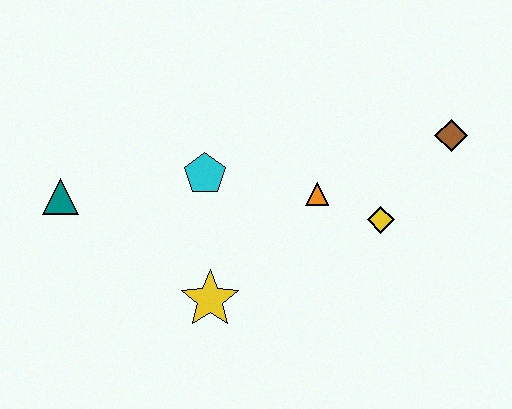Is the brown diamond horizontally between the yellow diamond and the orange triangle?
No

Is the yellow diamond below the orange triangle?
Yes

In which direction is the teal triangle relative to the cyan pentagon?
The teal triangle is to the left of the cyan pentagon.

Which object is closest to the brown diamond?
The yellow diamond is closest to the brown diamond.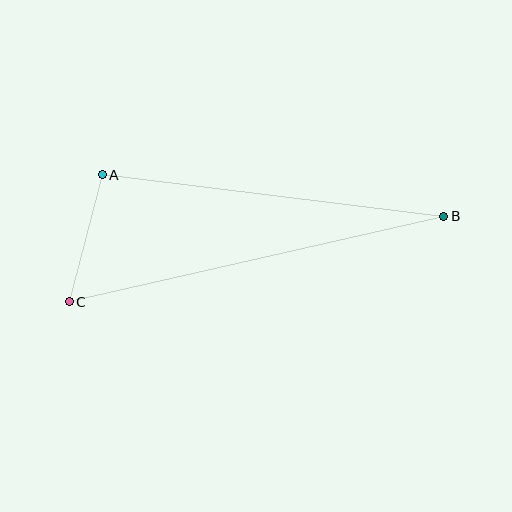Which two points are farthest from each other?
Points B and C are farthest from each other.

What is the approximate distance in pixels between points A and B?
The distance between A and B is approximately 344 pixels.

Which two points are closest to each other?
Points A and C are closest to each other.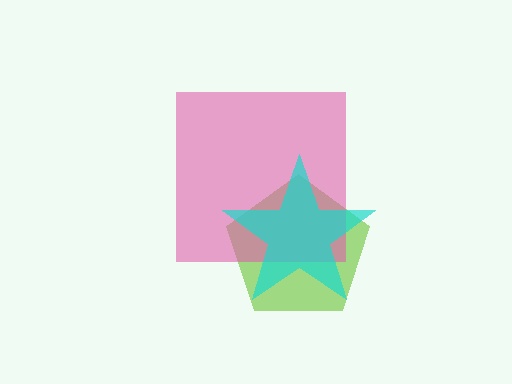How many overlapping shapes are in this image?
There are 3 overlapping shapes in the image.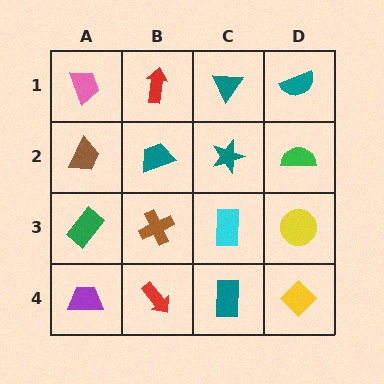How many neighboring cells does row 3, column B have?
4.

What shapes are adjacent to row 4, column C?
A cyan rectangle (row 3, column C), a red arrow (row 4, column B), a yellow diamond (row 4, column D).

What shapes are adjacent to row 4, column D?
A yellow circle (row 3, column D), a teal rectangle (row 4, column C).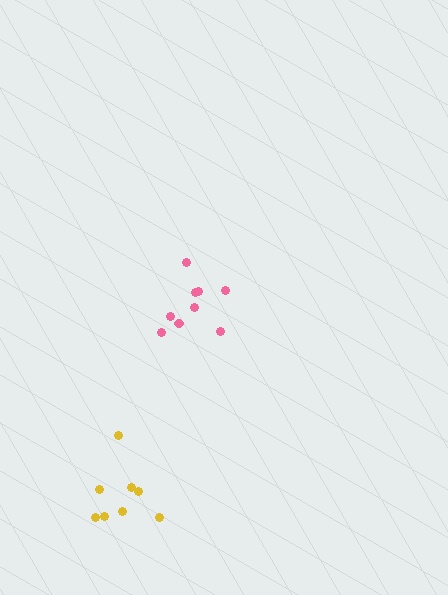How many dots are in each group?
Group 1: 8 dots, Group 2: 9 dots (17 total).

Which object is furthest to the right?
The pink cluster is rightmost.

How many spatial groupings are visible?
There are 2 spatial groupings.